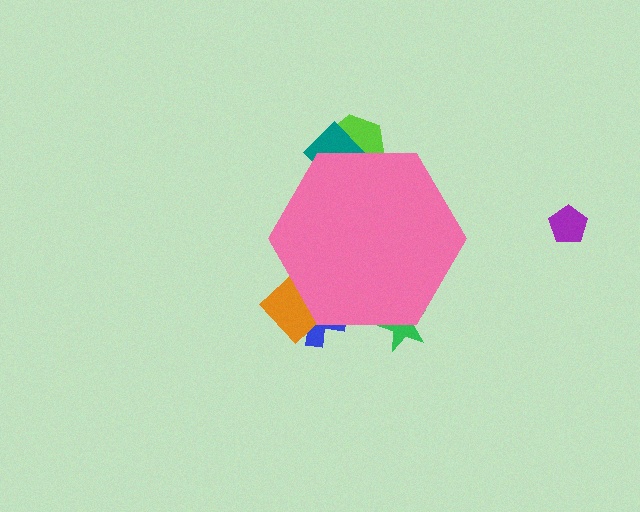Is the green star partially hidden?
Yes, the green star is partially hidden behind the pink hexagon.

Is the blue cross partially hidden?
Yes, the blue cross is partially hidden behind the pink hexagon.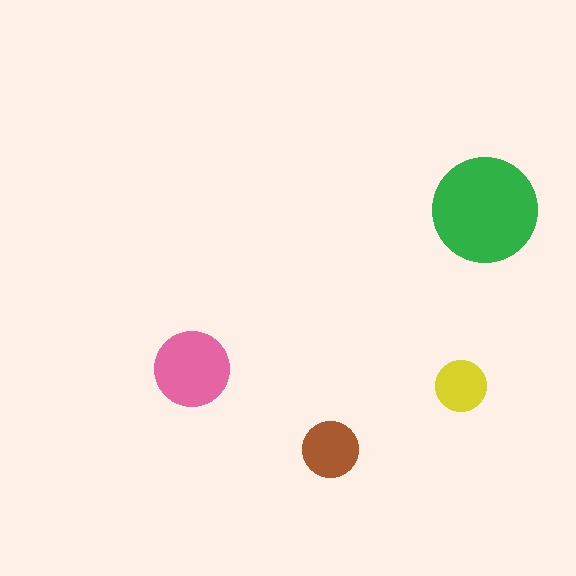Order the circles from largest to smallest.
the green one, the pink one, the brown one, the yellow one.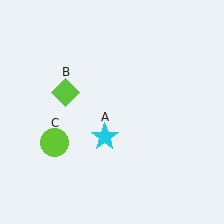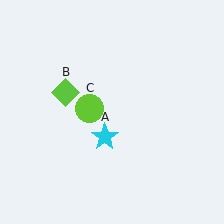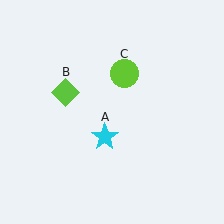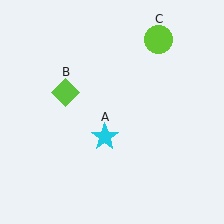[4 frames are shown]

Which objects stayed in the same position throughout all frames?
Cyan star (object A) and lime diamond (object B) remained stationary.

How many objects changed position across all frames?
1 object changed position: lime circle (object C).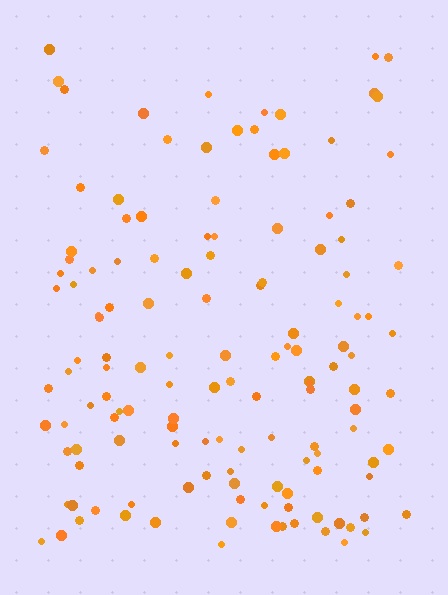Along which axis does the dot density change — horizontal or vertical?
Vertical.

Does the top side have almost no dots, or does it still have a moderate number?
Still a moderate number, just noticeably fewer than the bottom.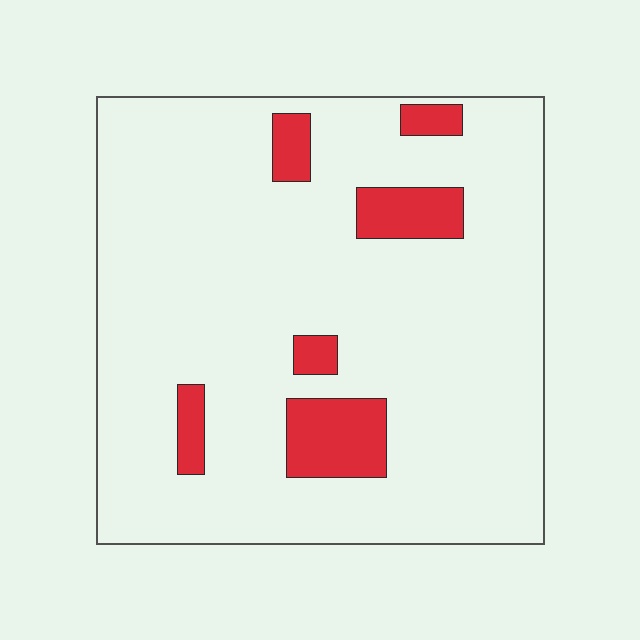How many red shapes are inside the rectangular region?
6.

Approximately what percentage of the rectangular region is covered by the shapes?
Approximately 10%.